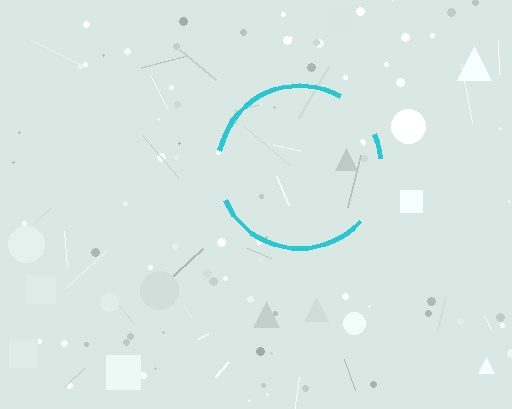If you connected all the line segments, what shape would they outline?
They would outline a circle.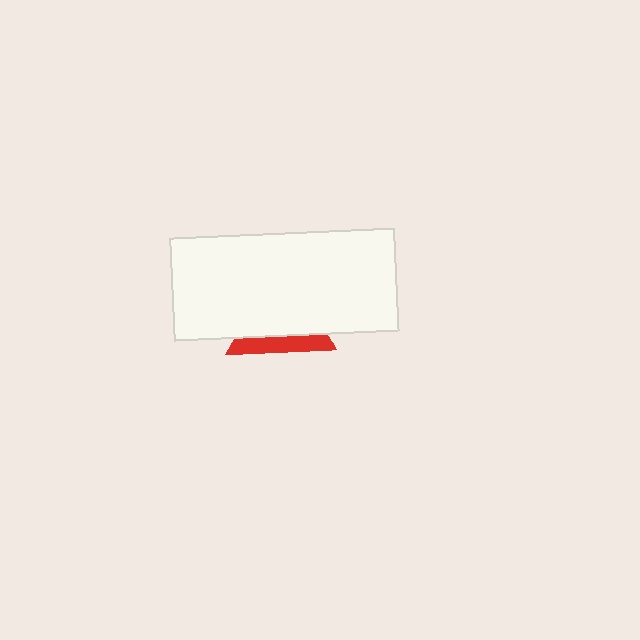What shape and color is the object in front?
The object in front is a white rectangle.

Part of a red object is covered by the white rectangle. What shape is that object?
It is a triangle.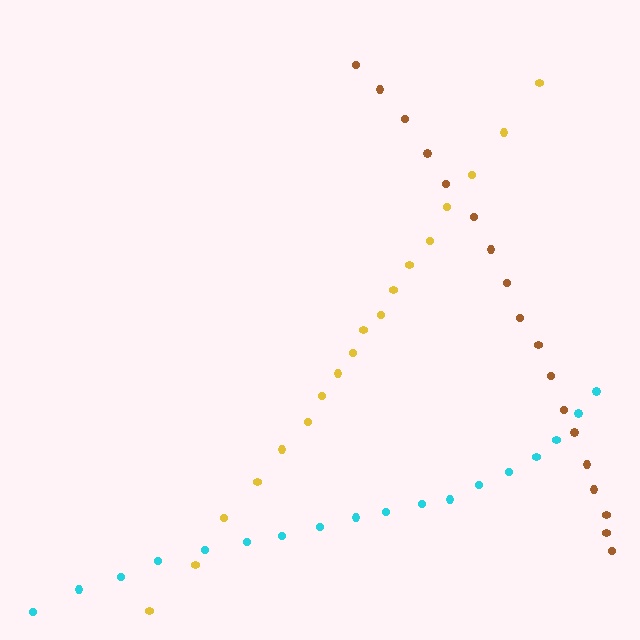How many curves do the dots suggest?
There are 3 distinct paths.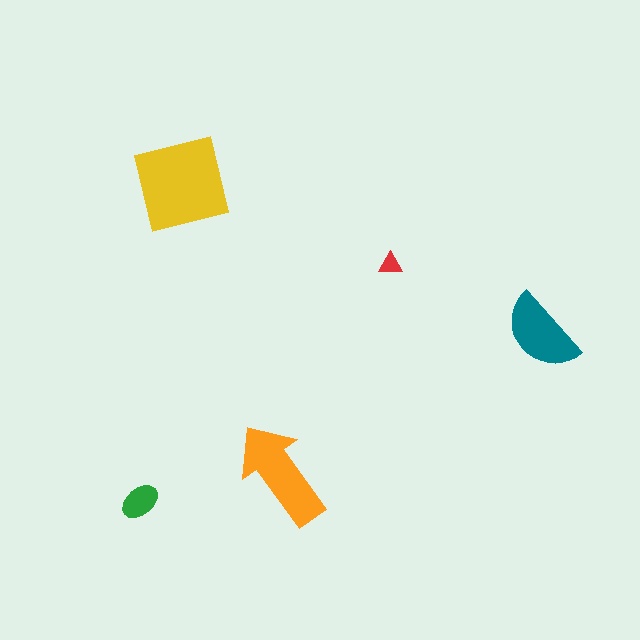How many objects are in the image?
There are 5 objects in the image.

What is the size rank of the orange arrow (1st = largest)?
2nd.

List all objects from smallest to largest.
The red triangle, the green ellipse, the teal semicircle, the orange arrow, the yellow square.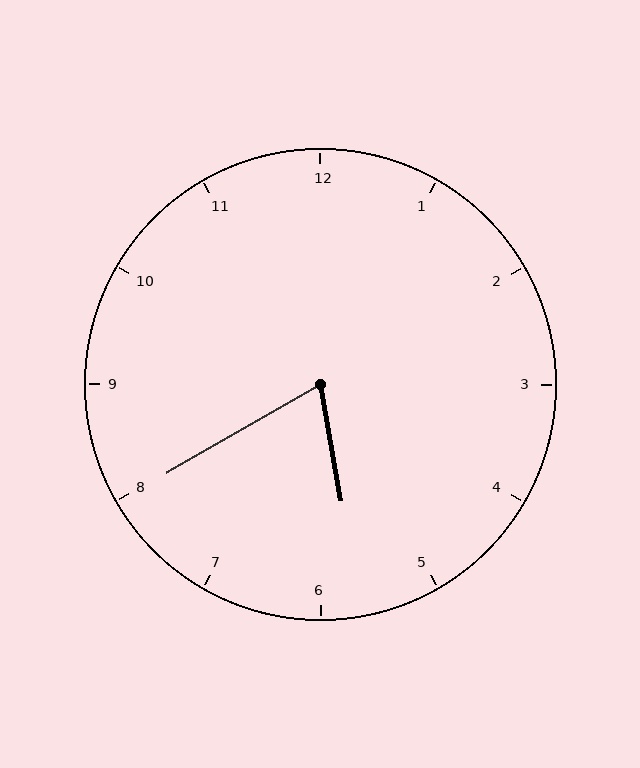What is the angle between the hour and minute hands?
Approximately 70 degrees.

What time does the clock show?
5:40.